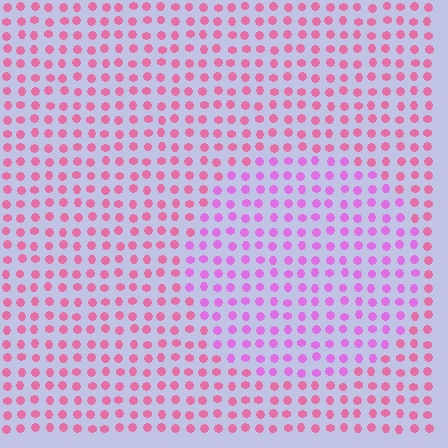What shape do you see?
I see a circle.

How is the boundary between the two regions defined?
The boundary is defined purely by a slight shift in hue (about 35 degrees). Spacing, size, and orientation are identical on both sides.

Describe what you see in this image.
The image is filled with small pink elements in a uniform arrangement. A circle-shaped region is visible where the elements are tinted to a slightly different hue, forming a subtle color boundary.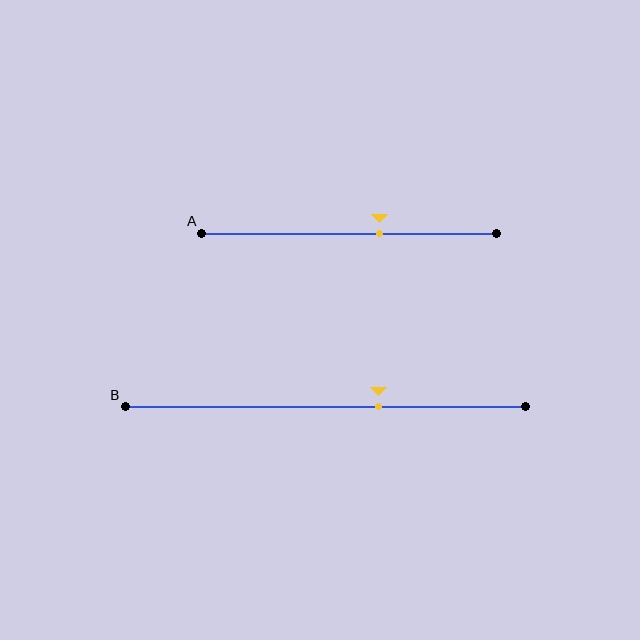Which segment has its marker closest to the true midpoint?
Segment A has its marker closest to the true midpoint.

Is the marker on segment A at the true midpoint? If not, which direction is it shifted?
No, the marker on segment A is shifted to the right by about 10% of the segment length.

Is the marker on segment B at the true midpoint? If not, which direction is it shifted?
No, the marker on segment B is shifted to the right by about 13% of the segment length.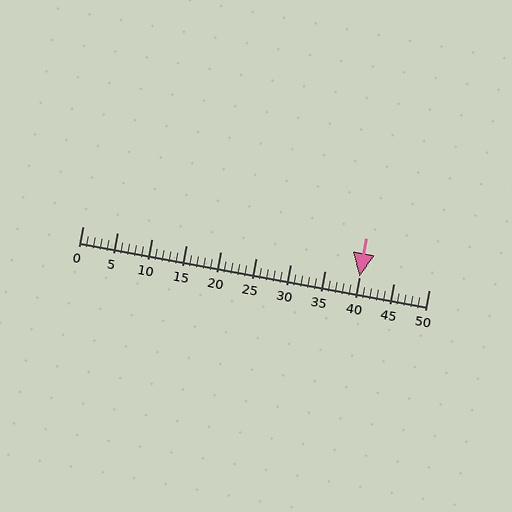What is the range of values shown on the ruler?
The ruler shows values from 0 to 50.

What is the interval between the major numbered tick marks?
The major tick marks are spaced 5 units apart.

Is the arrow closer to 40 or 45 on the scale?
The arrow is closer to 40.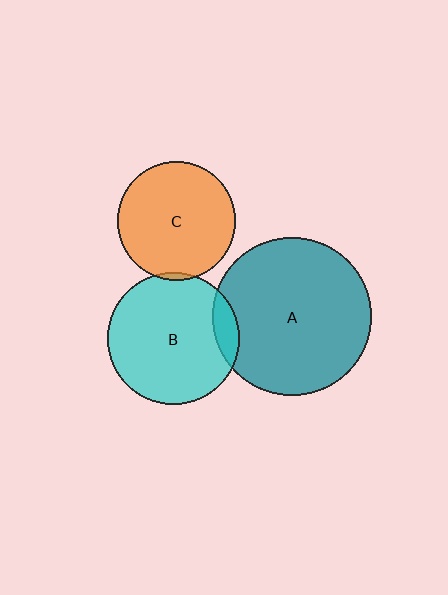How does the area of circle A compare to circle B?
Approximately 1.5 times.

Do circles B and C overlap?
Yes.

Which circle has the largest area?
Circle A (teal).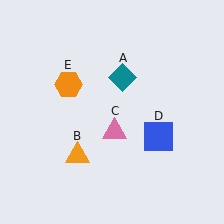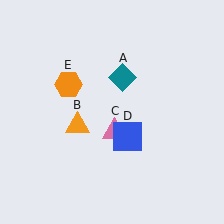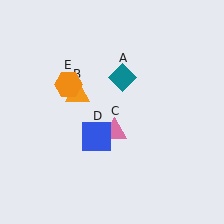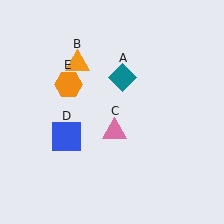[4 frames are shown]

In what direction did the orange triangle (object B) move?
The orange triangle (object B) moved up.